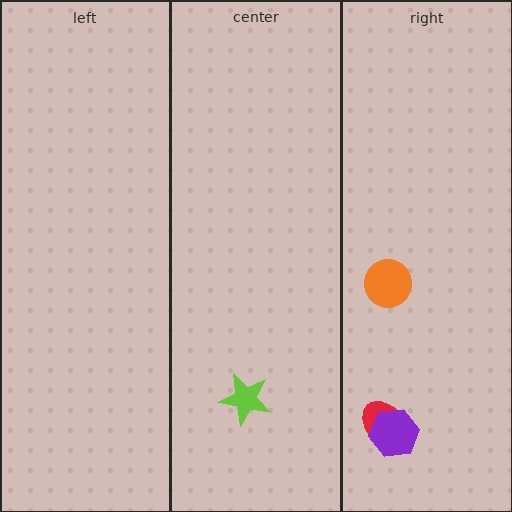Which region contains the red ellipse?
The right region.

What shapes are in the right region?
The orange circle, the red ellipse, the purple hexagon.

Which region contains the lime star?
The center region.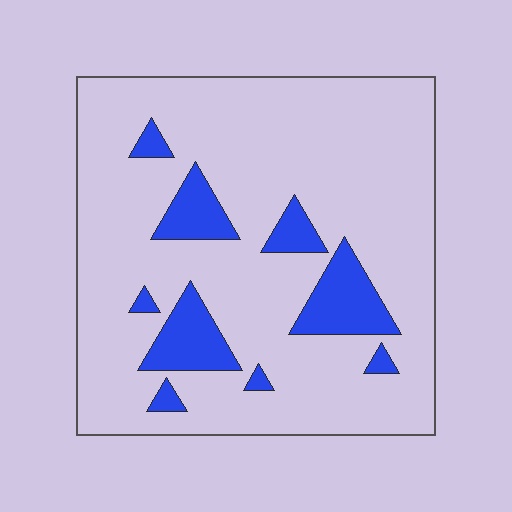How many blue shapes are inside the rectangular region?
9.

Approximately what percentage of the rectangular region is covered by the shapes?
Approximately 15%.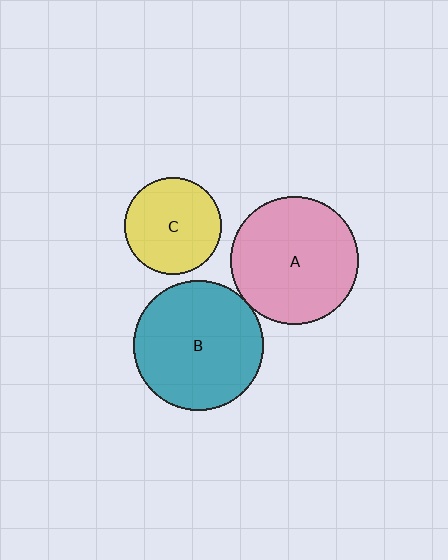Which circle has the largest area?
Circle B (teal).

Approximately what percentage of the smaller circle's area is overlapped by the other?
Approximately 5%.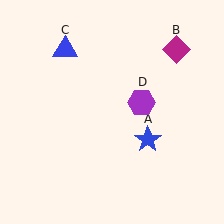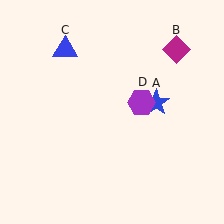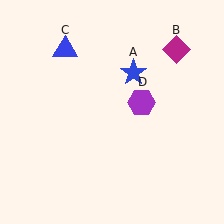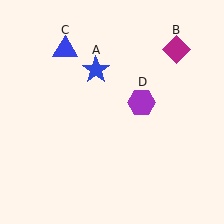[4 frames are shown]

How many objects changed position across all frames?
1 object changed position: blue star (object A).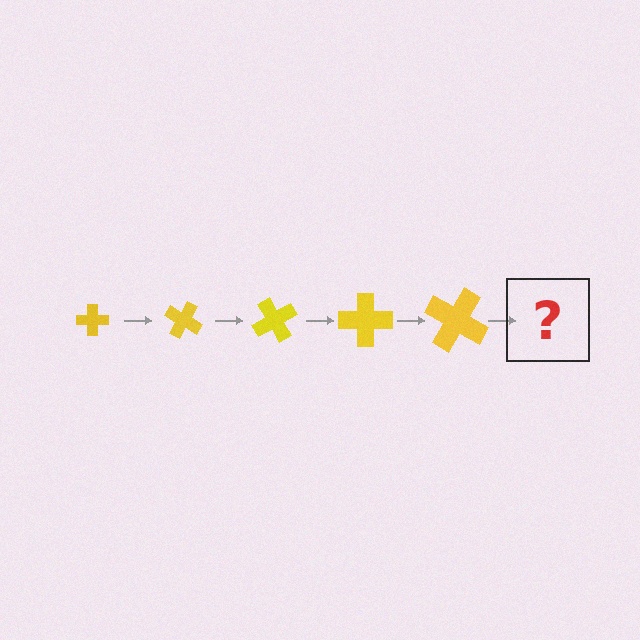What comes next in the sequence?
The next element should be a cross, larger than the previous one and rotated 150 degrees from the start.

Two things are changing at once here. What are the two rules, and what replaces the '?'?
The two rules are that the cross grows larger each step and it rotates 30 degrees each step. The '?' should be a cross, larger than the previous one and rotated 150 degrees from the start.